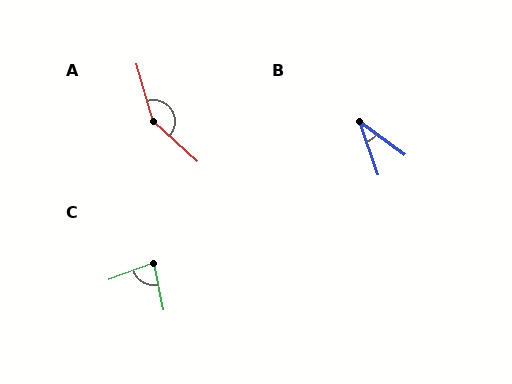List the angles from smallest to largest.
B (34°), C (81°), A (148°).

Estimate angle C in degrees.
Approximately 81 degrees.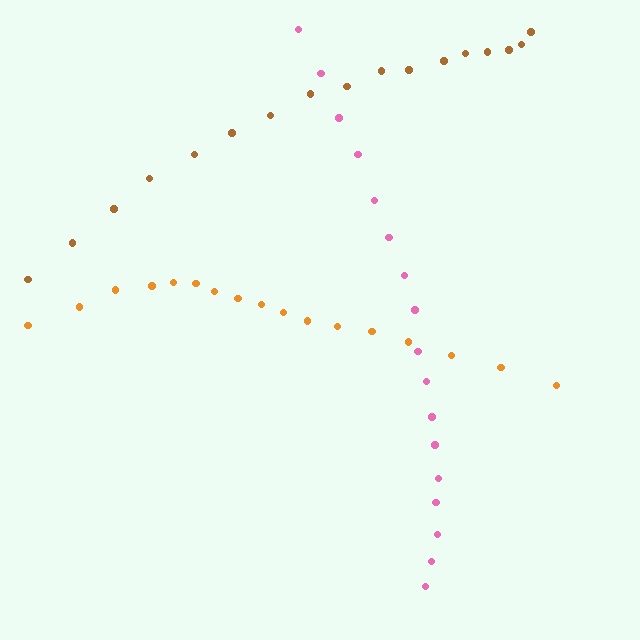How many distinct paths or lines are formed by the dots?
There are 3 distinct paths.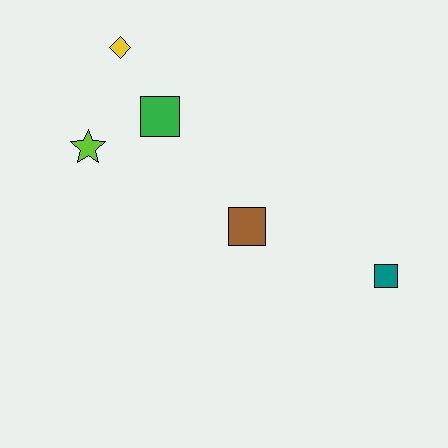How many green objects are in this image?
There is 1 green object.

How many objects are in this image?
There are 5 objects.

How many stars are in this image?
There is 1 star.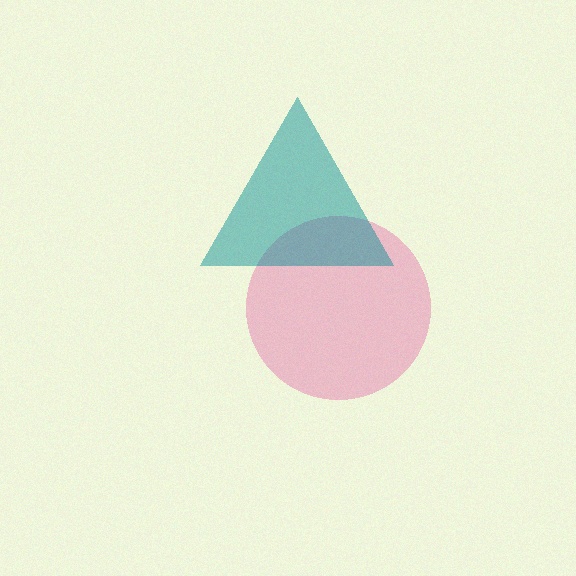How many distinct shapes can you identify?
There are 2 distinct shapes: a pink circle, a teal triangle.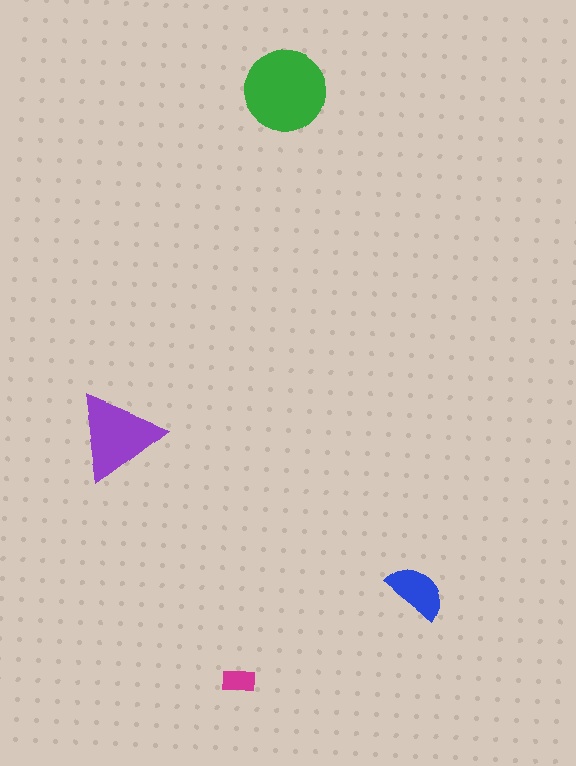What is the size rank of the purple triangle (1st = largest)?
2nd.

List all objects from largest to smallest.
The green circle, the purple triangle, the blue semicircle, the magenta rectangle.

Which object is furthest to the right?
The blue semicircle is rightmost.